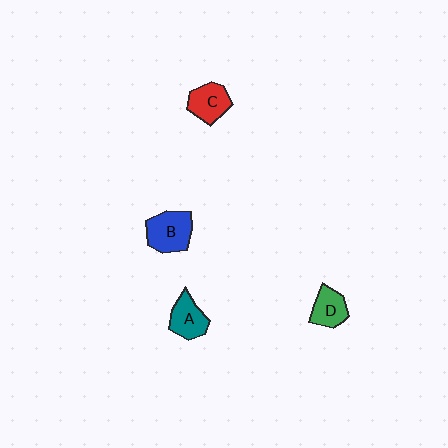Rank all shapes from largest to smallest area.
From largest to smallest: B (blue), C (red), A (teal), D (green).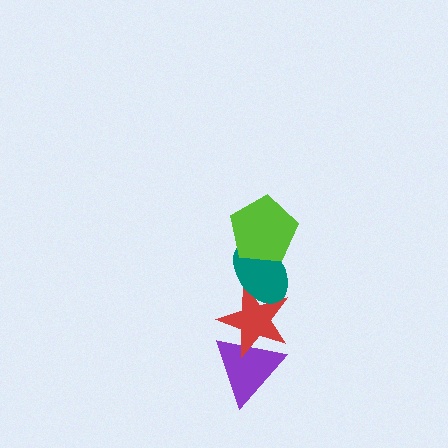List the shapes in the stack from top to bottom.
From top to bottom: the lime pentagon, the teal ellipse, the red star, the purple triangle.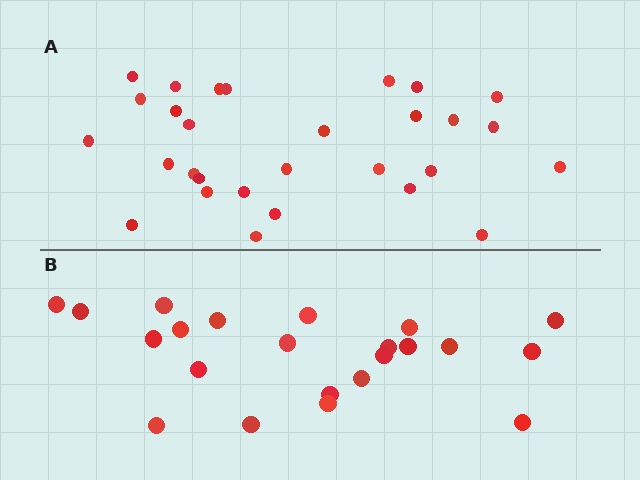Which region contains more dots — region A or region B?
Region A (the top region) has more dots.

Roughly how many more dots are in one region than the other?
Region A has roughly 8 or so more dots than region B.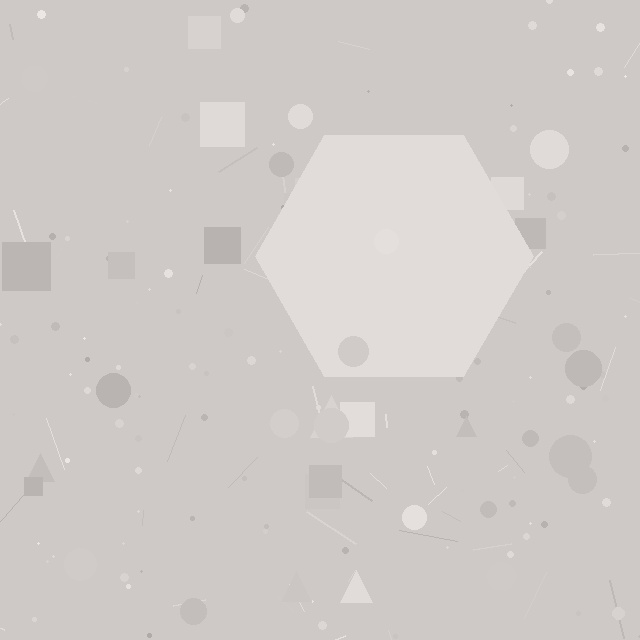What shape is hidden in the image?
A hexagon is hidden in the image.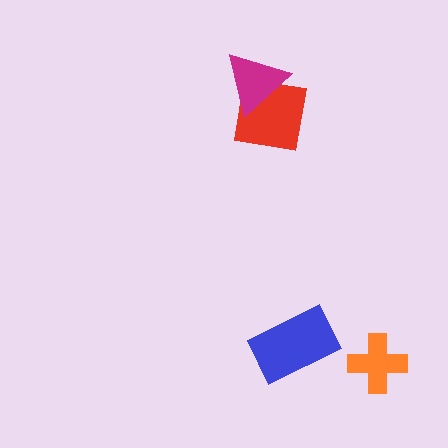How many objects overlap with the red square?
1 object overlaps with the red square.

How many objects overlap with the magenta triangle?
1 object overlaps with the magenta triangle.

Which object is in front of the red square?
The magenta triangle is in front of the red square.